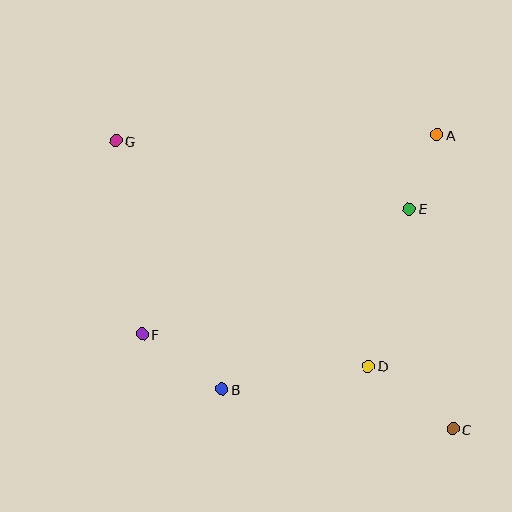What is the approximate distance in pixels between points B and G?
The distance between B and G is approximately 270 pixels.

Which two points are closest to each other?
Points A and E are closest to each other.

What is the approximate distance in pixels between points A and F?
The distance between A and F is approximately 356 pixels.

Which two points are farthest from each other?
Points C and G are farthest from each other.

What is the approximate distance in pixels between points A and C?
The distance between A and C is approximately 295 pixels.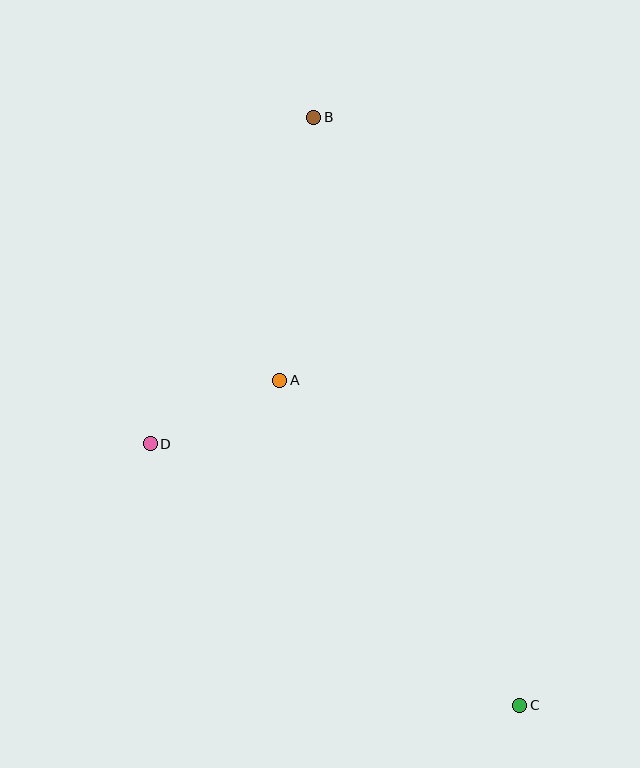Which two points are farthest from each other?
Points B and C are farthest from each other.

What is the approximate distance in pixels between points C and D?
The distance between C and D is approximately 453 pixels.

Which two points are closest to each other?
Points A and D are closest to each other.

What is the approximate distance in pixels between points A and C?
The distance between A and C is approximately 404 pixels.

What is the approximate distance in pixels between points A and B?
The distance between A and B is approximately 265 pixels.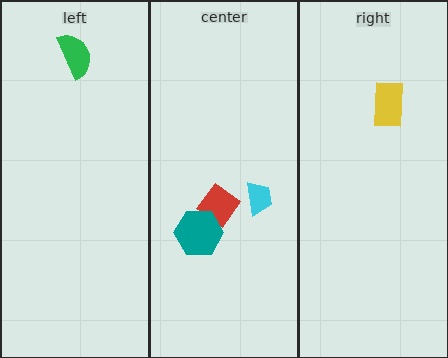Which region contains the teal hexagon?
The center region.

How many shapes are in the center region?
3.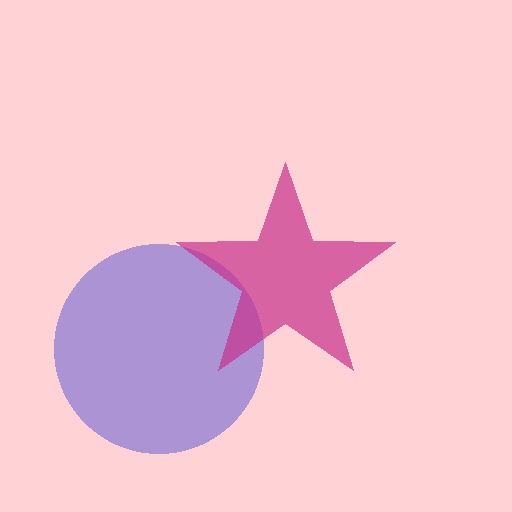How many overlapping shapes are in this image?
There are 2 overlapping shapes in the image.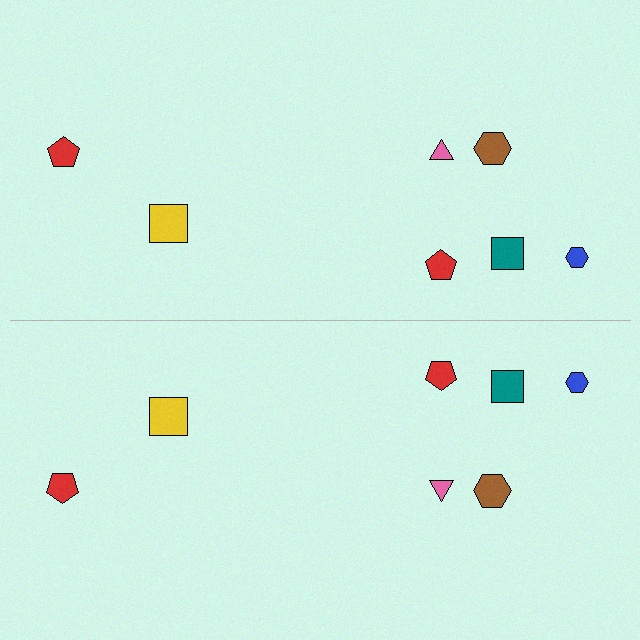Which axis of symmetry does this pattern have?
The pattern has a horizontal axis of symmetry running through the center of the image.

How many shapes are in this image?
There are 14 shapes in this image.